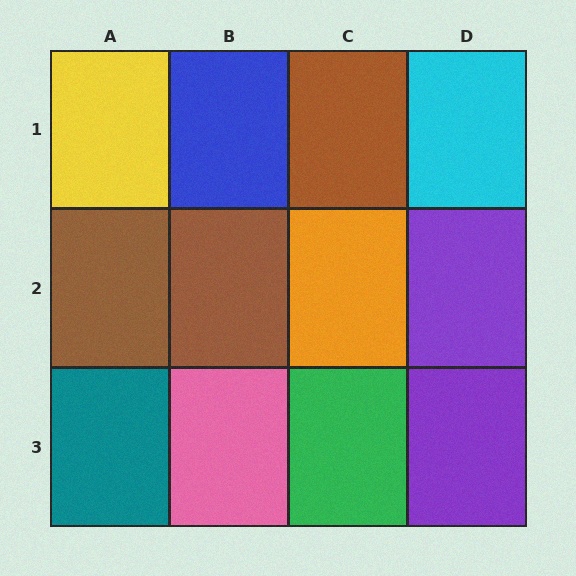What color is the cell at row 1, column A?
Yellow.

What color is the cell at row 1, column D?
Cyan.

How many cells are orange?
1 cell is orange.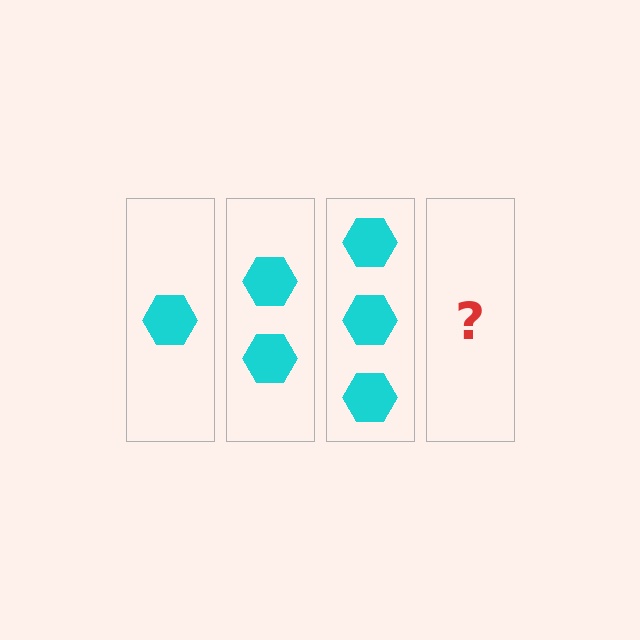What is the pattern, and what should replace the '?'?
The pattern is that each step adds one more hexagon. The '?' should be 4 hexagons.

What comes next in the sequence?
The next element should be 4 hexagons.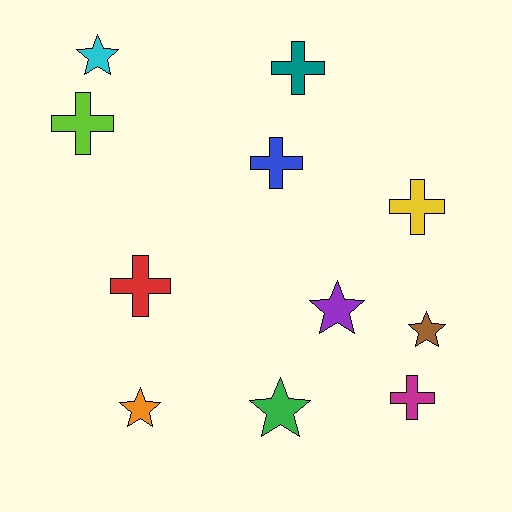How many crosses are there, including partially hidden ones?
There are 6 crosses.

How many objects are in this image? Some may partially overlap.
There are 11 objects.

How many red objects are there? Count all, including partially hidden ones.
There is 1 red object.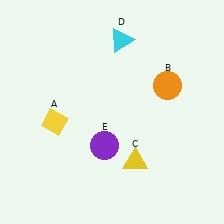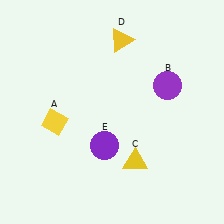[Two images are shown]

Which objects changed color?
B changed from orange to purple. D changed from cyan to yellow.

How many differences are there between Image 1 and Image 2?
There are 2 differences between the two images.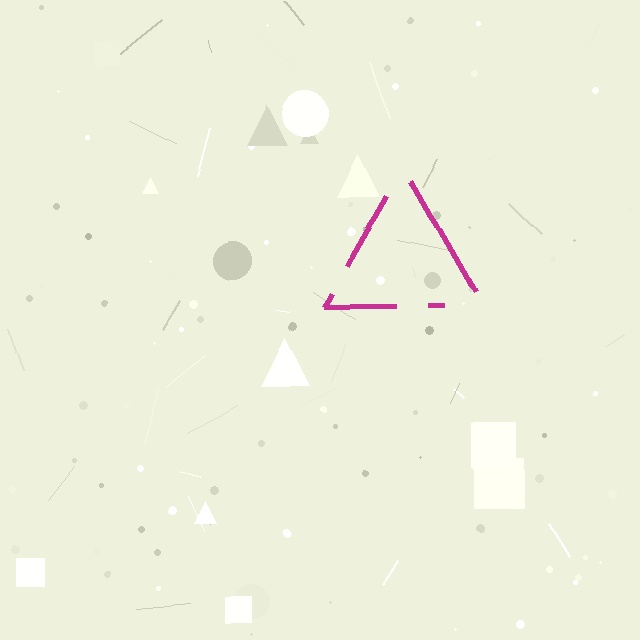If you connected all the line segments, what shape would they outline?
They would outline a triangle.